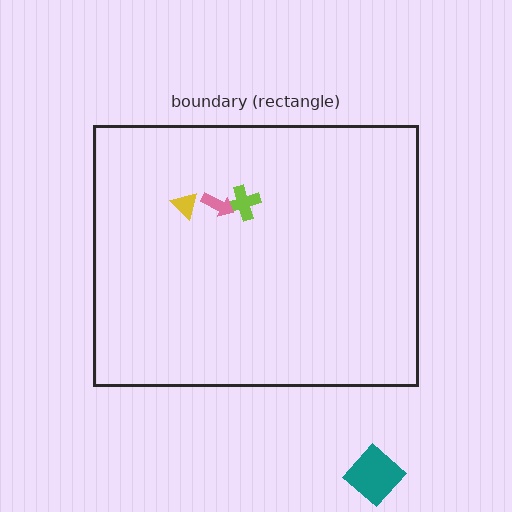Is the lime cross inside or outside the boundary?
Inside.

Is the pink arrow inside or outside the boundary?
Inside.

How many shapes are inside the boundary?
3 inside, 1 outside.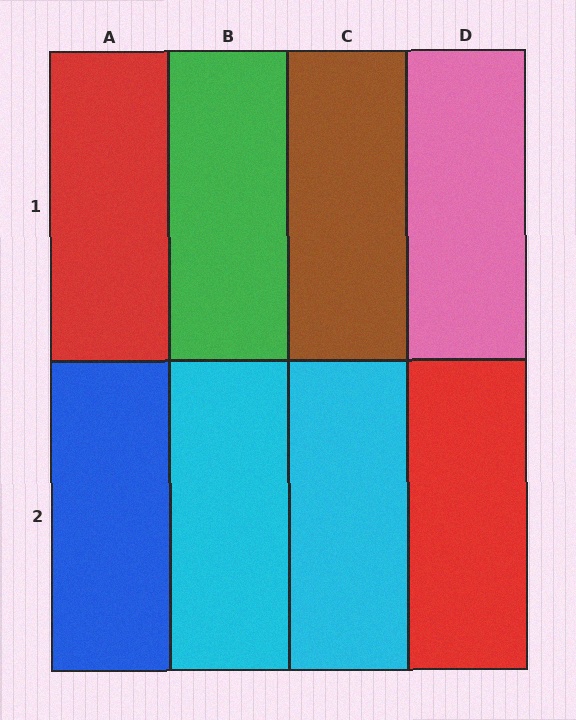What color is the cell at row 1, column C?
Brown.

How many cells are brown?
1 cell is brown.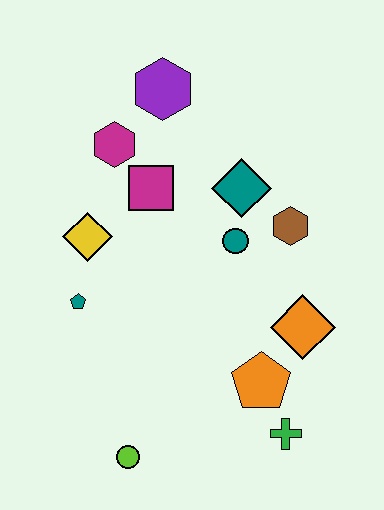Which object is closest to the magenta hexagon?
The magenta square is closest to the magenta hexagon.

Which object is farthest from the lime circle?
The purple hexagon is farthest from the lime circle.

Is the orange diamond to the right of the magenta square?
Yes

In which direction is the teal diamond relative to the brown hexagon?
The teal diamond is to the left of the brown hexagon.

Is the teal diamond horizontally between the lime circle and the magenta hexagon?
No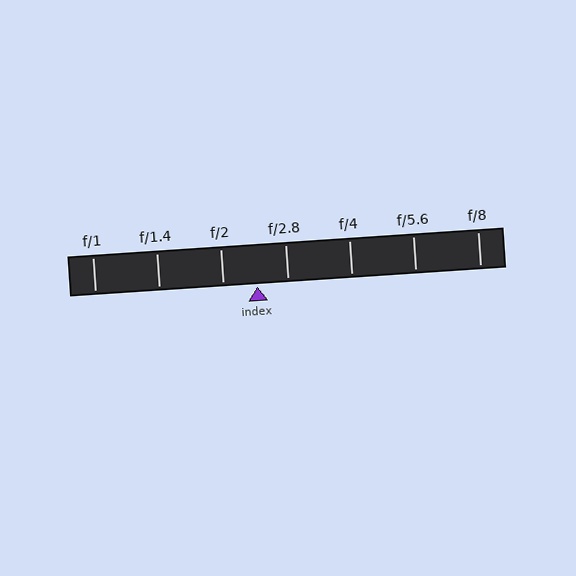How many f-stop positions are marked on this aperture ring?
There are 7 f-stop positions marked.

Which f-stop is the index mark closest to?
The index mark is closest to f/2.8.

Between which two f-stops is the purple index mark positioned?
The index mark is between f/2 and f/2.8.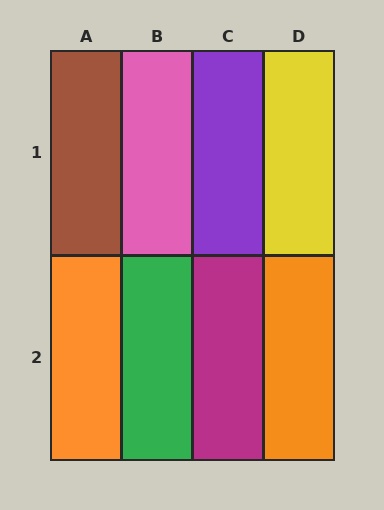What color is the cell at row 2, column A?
Orange.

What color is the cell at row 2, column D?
Orange.